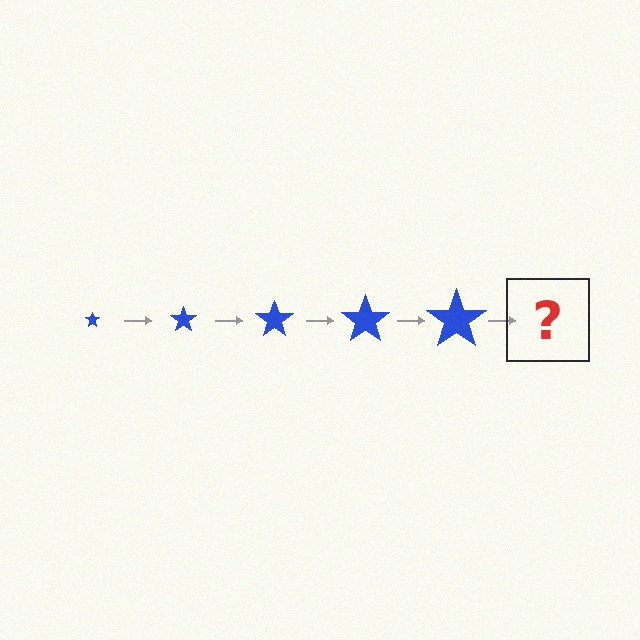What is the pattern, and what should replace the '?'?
The pattern is that the star gets progressively larger each step. The '?' should be a blue star, larger than the previous one.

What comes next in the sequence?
The next element should be a blue star, larger than the previous one.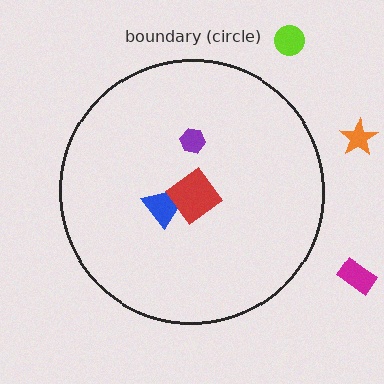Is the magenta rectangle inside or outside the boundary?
Outside.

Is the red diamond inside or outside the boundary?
Inside.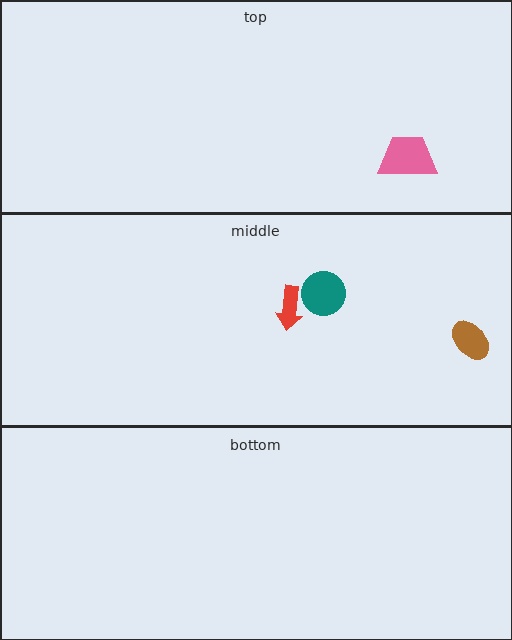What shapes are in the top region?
The pink trapezoid.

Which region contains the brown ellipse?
The middle region.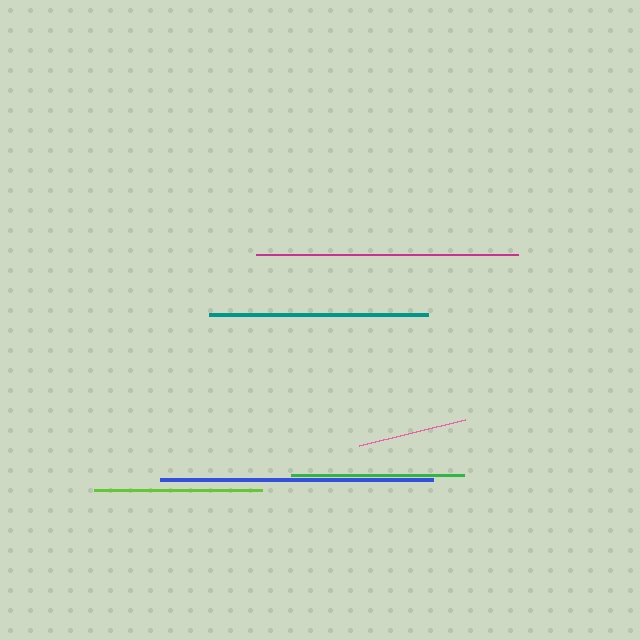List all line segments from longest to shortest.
From longest to shortest: blue, magenta, teal, green, lime, pink.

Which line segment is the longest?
The blue line is the longest at approximately 273 pixels.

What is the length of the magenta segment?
The magenta segment is approximately 262 pixels long.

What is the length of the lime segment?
The lime segment is approximately 167 pixels long.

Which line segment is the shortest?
The pink line is the shortest at approximately 109 pixels.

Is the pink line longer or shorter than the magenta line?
The magenta line is longer than the pink line.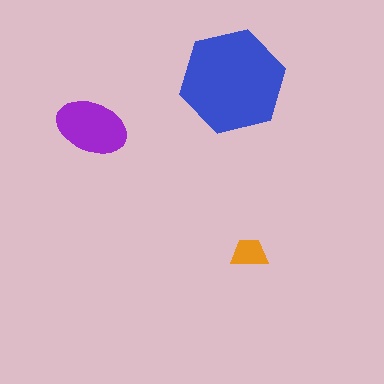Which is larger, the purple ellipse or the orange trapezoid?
The purple ellipse.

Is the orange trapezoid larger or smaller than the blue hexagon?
Smaller.